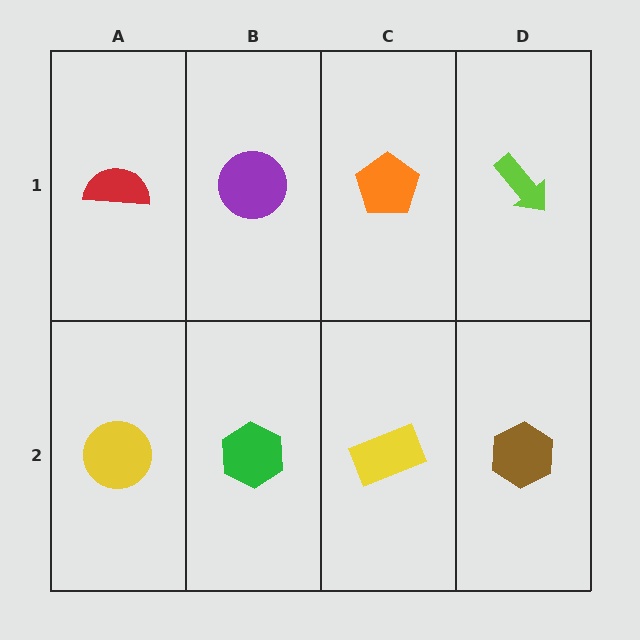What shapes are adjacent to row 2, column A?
A red semicircle (row 1, column A), a green hexagon (row 2, column B).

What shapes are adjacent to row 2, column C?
An orange pentagon (row 1, column C), a green hexagon (row 2, column B), a brown hexagon (row 2, column D).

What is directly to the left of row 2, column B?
A yellow circle.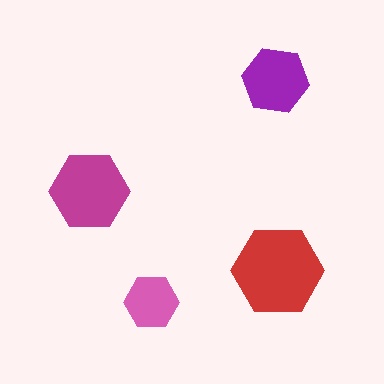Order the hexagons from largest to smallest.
the red one, the magenta one, the purple one, the pink one.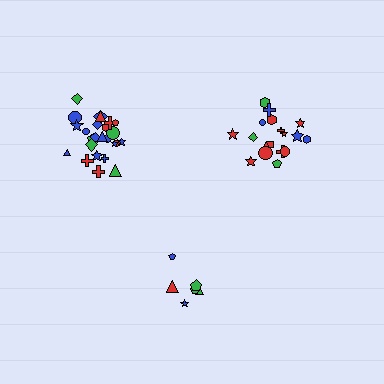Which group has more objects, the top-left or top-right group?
The top-left group.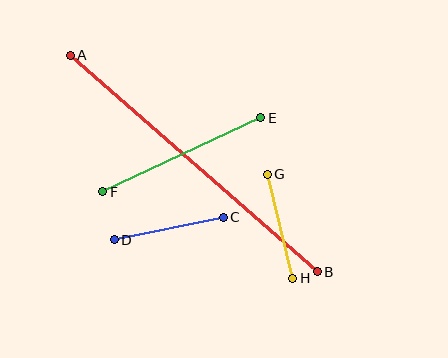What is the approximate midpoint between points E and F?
The midpoint is at approximately (182, 155) pixels.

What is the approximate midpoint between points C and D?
The midpoint is at approximately (169, 229) pixels.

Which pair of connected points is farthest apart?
Points A and B are farthest apart.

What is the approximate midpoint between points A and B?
The midpoint is at approximately (194, 164) pixels.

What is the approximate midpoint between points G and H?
The midpoint is at approximately (280, 226) pixels.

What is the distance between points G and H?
The distance is approximately 107 pixels.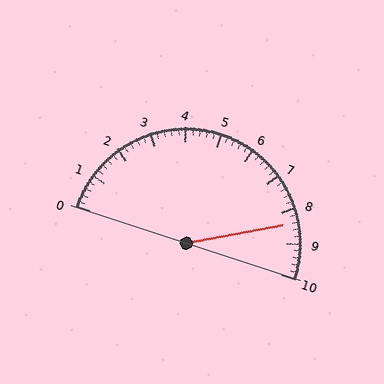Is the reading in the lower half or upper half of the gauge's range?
The reading is in the upper half of the range (0 to 10).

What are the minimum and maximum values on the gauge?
The gauge ranges from 0 to 10.